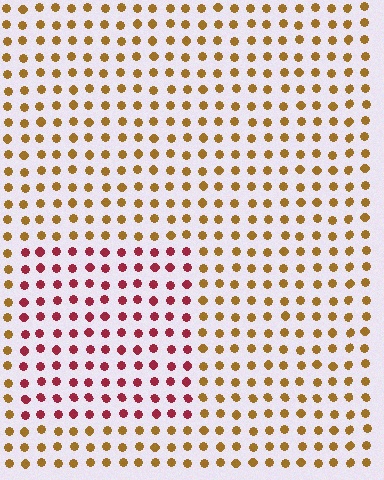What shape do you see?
I see a rectangle.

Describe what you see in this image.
The image is filled with small brown elements in a uniform arrangement. A rectangle-shaped region is visible where the elements are tinted to a slightly different hue, forming a subtle color boundary.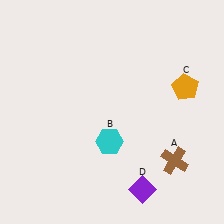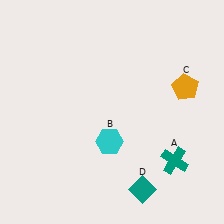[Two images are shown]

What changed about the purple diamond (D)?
In Image 1, D is purple. In Image 2, it changed to teal.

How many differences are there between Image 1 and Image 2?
There are 2 differences between the two images.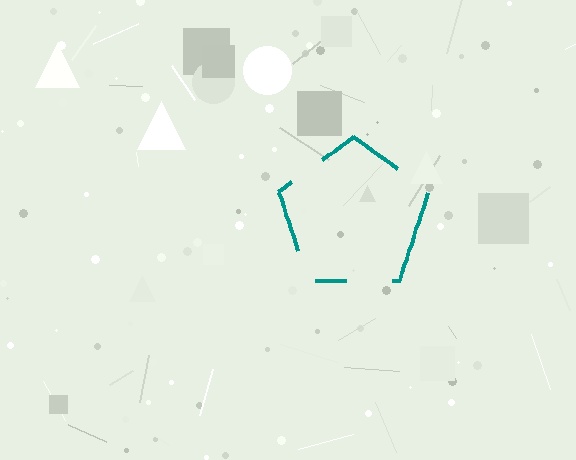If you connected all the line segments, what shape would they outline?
They would outline a pentagon.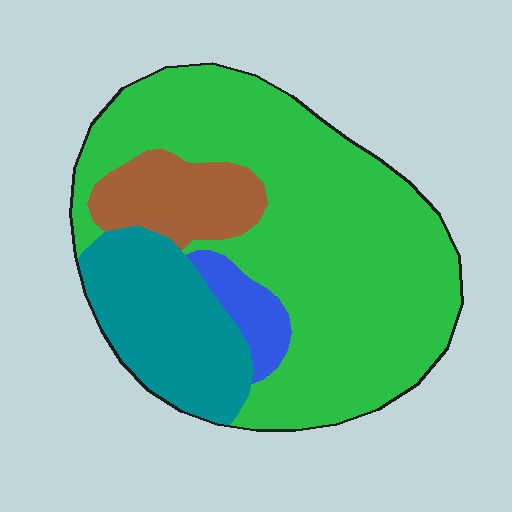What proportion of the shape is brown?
Brown takes up about one eighth (1/8) of the shape.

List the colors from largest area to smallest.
From largest to smallest: green, teal, brown, blue.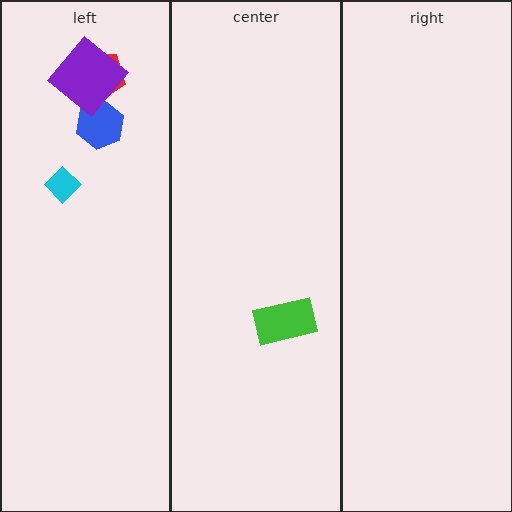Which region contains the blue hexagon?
The left region.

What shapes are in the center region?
The green rectangle.